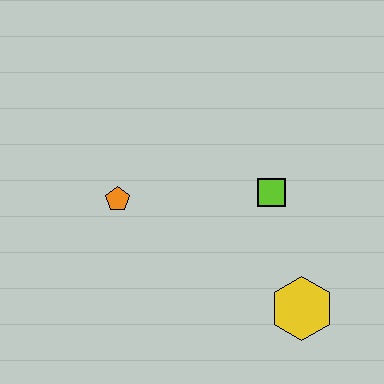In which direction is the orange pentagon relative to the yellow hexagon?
The orange pentagon is to the left of the yellow hexagon.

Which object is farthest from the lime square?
The orange pentagon is farthest from the lime square.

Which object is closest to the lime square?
The yellow hexagon is closest to the lime square.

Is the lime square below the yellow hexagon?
No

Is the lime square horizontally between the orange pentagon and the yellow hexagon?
Yes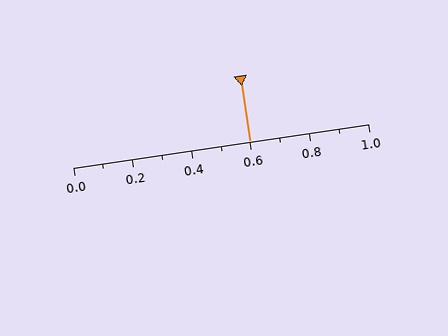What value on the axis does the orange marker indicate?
The marker indicates approximately 0.6.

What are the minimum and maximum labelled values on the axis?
The axis runs from 0.0 to 1.0.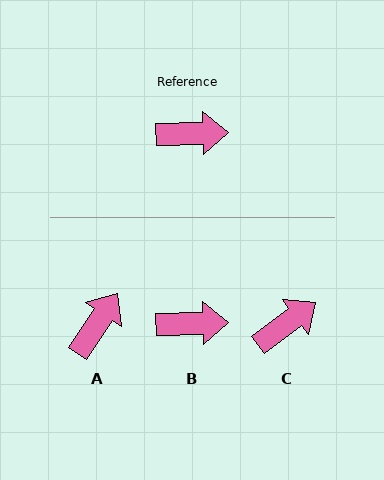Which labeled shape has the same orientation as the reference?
B.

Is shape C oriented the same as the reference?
No, it is off by about 35 degrees.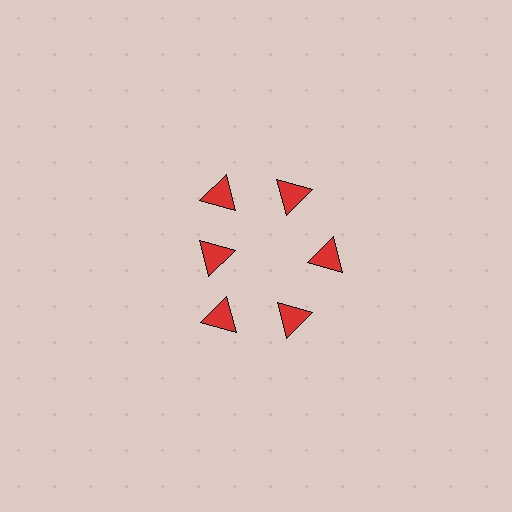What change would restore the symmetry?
The symmetry would be restored by moving it outward, back onto the ring so that all 6 triangles sit at equal angles and equal distance from the center.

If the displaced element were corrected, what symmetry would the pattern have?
It would have 6-fold rotational symmetry — the pattern would map onto itself every 60 degrees.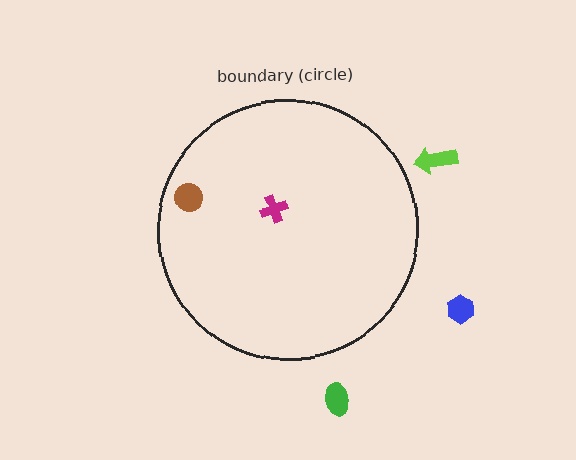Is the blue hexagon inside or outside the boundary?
Outside.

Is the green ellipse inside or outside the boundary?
Outside.